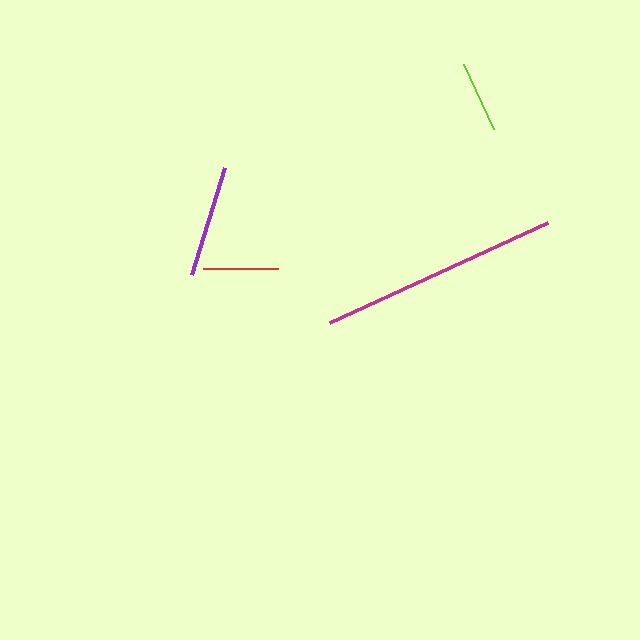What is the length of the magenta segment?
The magenta segment is approximately 239 pixels long.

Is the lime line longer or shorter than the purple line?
The purple line is longer than the lime line.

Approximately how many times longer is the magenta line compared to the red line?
The magenta line is approximately 3.2 times the length of the red line.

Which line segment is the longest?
The magenta line is the longest at approximately 239 pixels.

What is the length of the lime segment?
The lime segment is approximately 71 pixels long.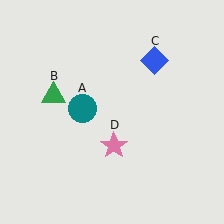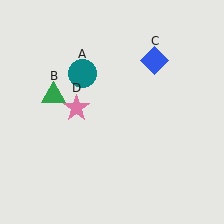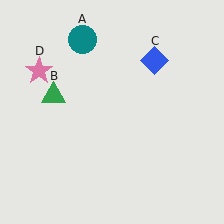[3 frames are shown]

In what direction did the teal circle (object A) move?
The teal circle (object A) moved up.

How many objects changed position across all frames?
2 objects changed position: teal circle (object A), pink star (object D).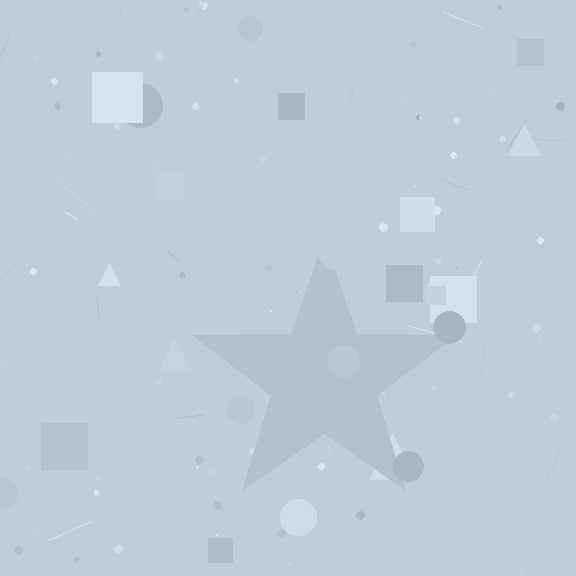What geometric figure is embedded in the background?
A star is embedded in the background.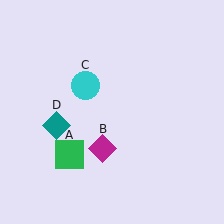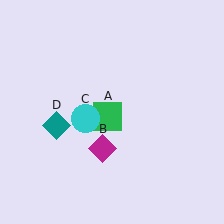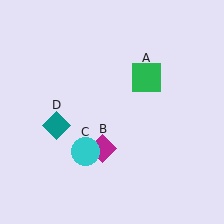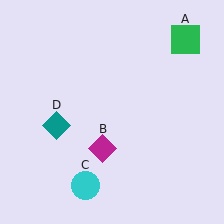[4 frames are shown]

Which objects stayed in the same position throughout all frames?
Magenta diamond (object B) and teal diamond (object D) remained stationary.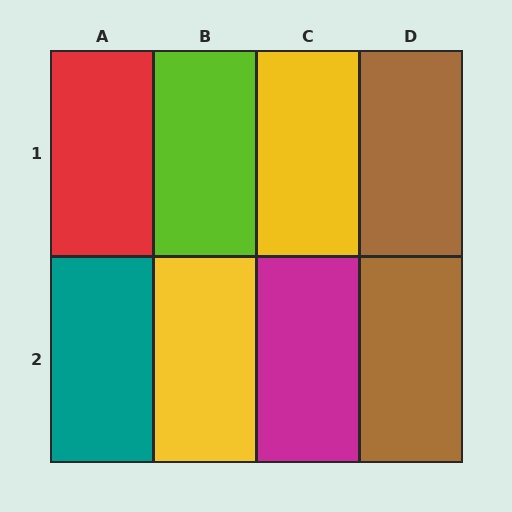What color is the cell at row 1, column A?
Red.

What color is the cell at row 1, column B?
Lime.